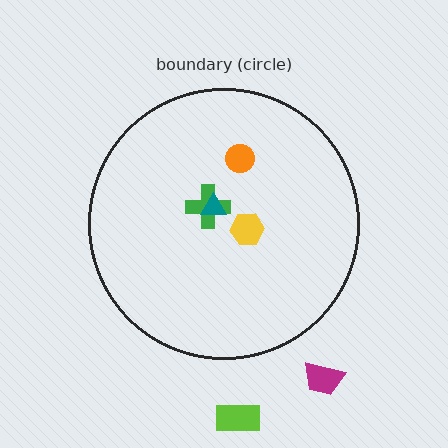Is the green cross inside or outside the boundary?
Inside.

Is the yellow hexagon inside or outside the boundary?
Inside.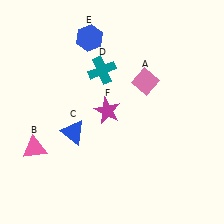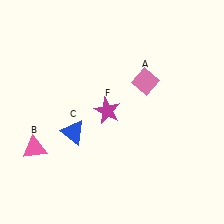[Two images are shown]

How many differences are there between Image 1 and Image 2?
There are 2 differences between the two images.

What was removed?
The teal cross (D), the blue hexagon (E) were removed in Image 2.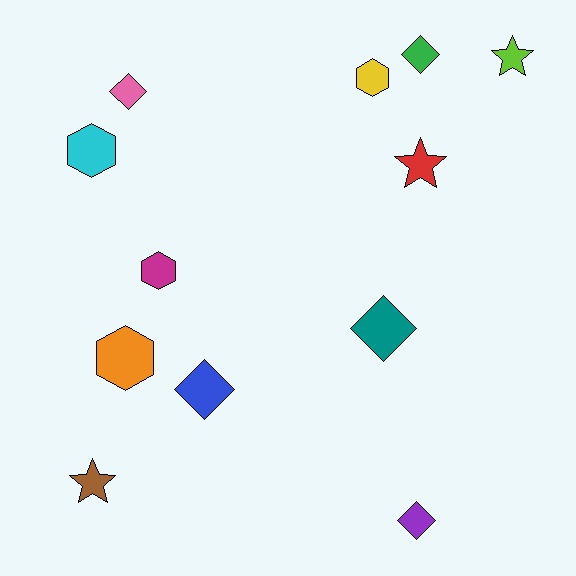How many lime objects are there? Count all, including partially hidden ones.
There is 1 lime object.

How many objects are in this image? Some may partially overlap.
There are 12 objects.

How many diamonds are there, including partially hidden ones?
There are 5 diamonds.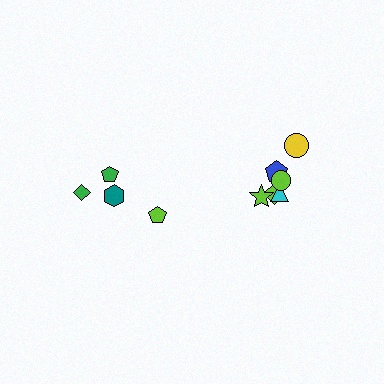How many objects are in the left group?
There are 4 objects.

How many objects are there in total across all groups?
There are 10 objects.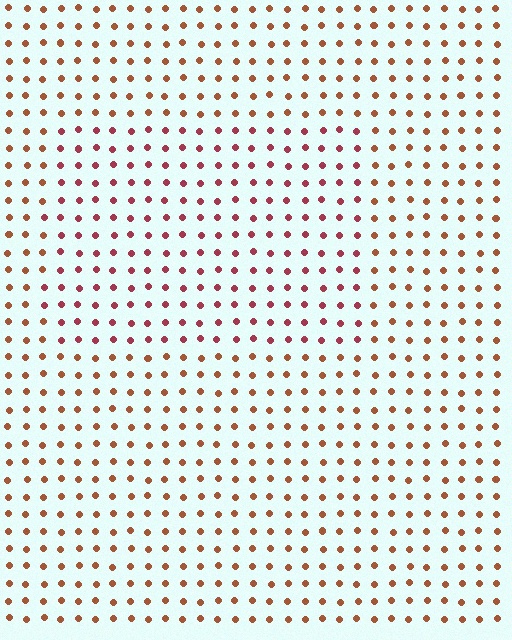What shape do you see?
I see a rectangle.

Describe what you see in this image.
The image is filled with small brown elements in a uniform arrangement. A rectangle-shaped region is visible where the elements are tinted to a slightly different hue, forming a subtle color boundary.